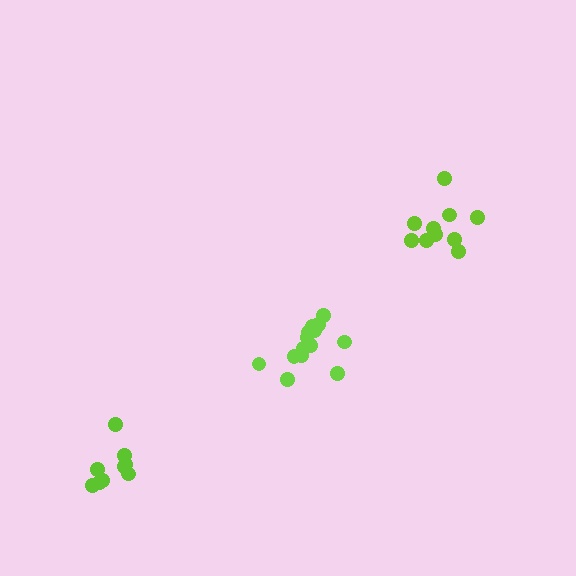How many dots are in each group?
Group 1: 10 dots, Group 2: 14 dots, Group 3: 9 dots (33 total).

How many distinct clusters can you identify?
There are 3 distinct clusters.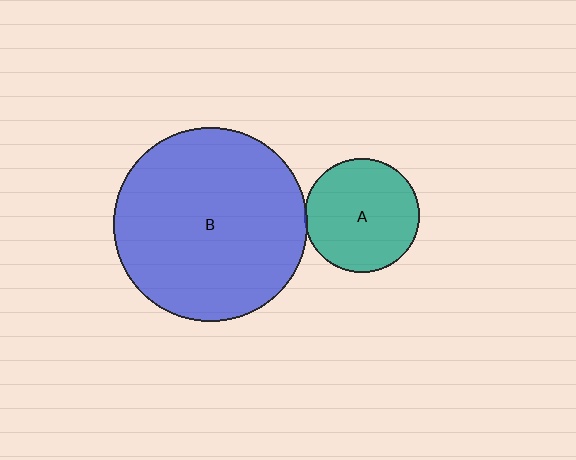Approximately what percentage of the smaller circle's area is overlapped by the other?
Approximately 5%.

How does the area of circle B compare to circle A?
Approximately 2.9 times.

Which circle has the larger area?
Circle B (blue).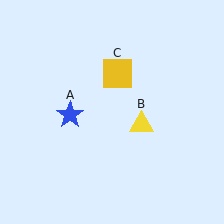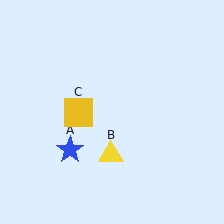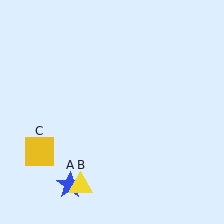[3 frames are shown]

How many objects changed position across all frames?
3 objects changed position: blue star (object A), yellow triangle (object B), yellow square (object C).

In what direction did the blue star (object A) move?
The blue star (object A) moved down.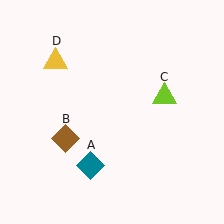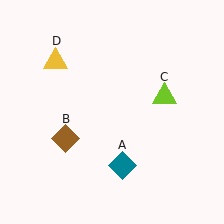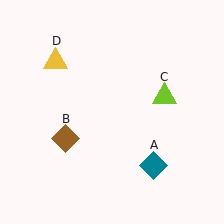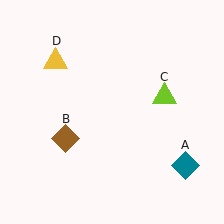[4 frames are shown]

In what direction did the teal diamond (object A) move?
The teal diamond (object A) moved right.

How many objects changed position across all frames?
1 object changed position: teal diamond (object A).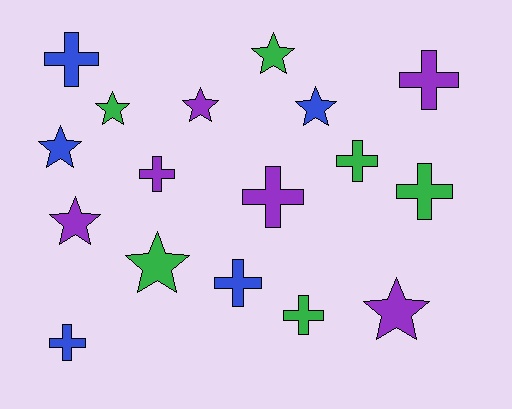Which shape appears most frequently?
Cross, with 9 objects.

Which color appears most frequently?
Green, with 6 objects.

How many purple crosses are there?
There are 3 purple crosses.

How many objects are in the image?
There are 17 objects.